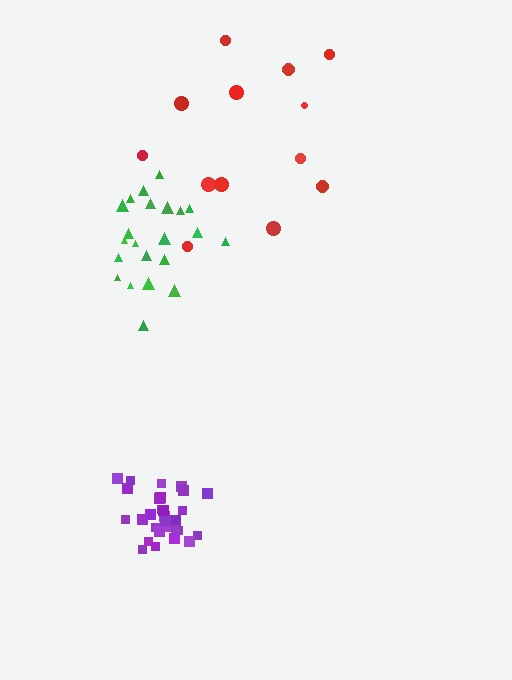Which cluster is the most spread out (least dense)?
Red.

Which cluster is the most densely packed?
Purple.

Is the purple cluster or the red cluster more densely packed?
Purple.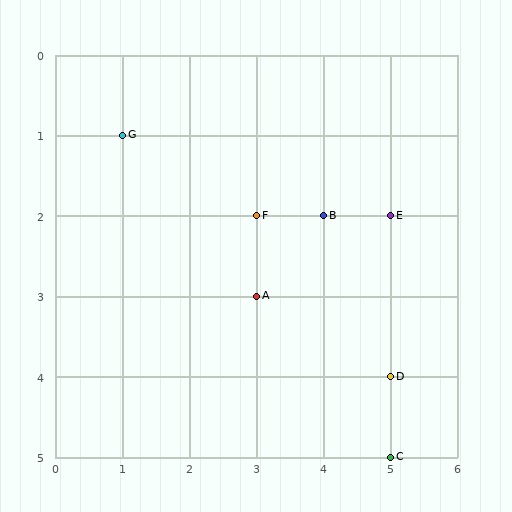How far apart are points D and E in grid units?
Points D and E are 2 rows apart.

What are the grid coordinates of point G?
Point G is at grid coordinates (1, 1).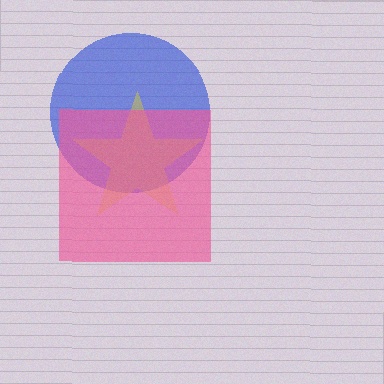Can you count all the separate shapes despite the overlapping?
Yes, there are 3 separate shapes.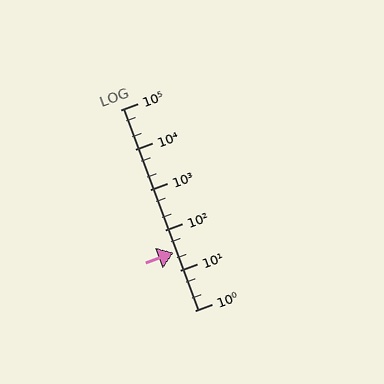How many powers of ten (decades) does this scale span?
The scale spans 5 decades, from 1 to 100000.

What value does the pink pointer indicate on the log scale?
The pointer indicates approximately 27.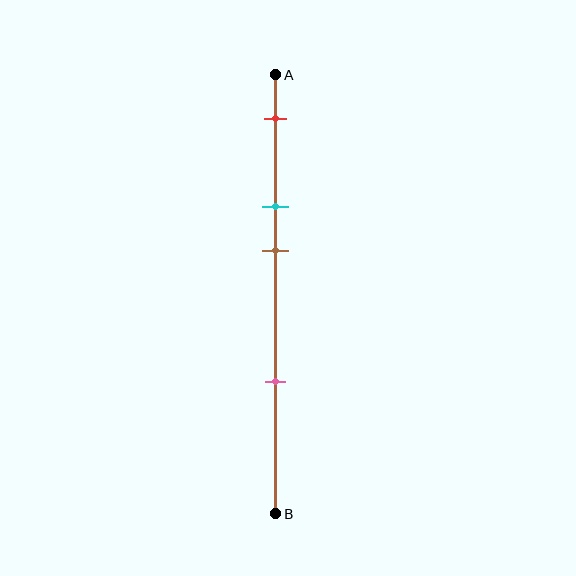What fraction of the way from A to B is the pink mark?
The pink mark is approximately 70% (0.7) of the way from A to B.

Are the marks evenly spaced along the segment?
No, the marks are not evenly spaced.